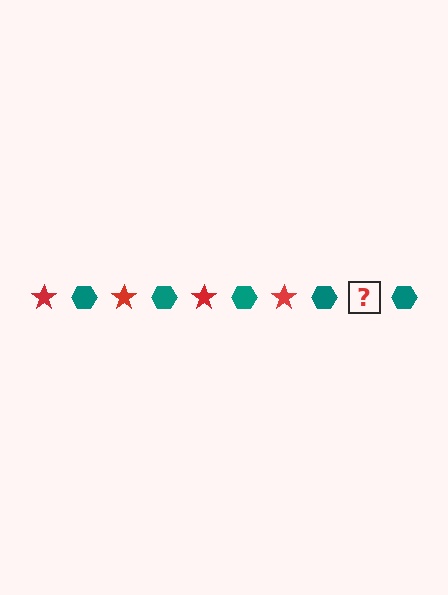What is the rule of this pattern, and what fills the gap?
The rule is that the pattern alternates between red star and teal hexagon. The gap should be filled with a red star.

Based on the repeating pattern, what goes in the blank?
The blank should be a red star.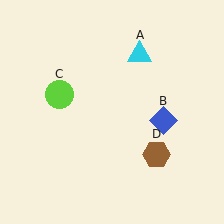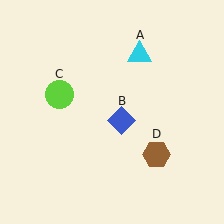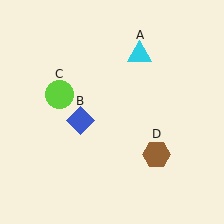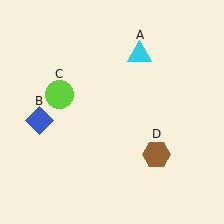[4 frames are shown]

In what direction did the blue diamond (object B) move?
The blue diamond (object B) moved left.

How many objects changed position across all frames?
1 object changed position: blue diamond (object B).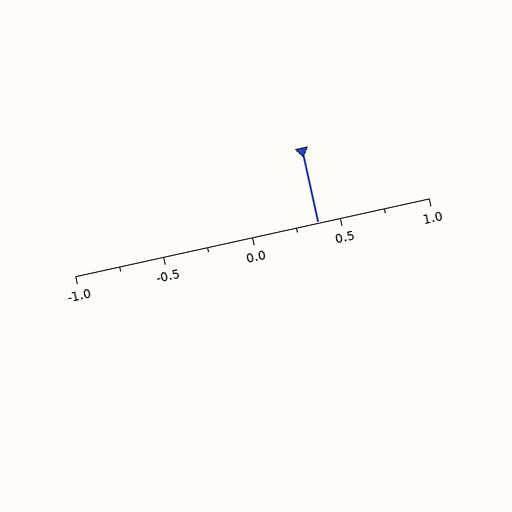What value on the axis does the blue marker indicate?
The marker indicates approximately 0.38.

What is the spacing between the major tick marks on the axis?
The major ticks are spaced 0.5 apart.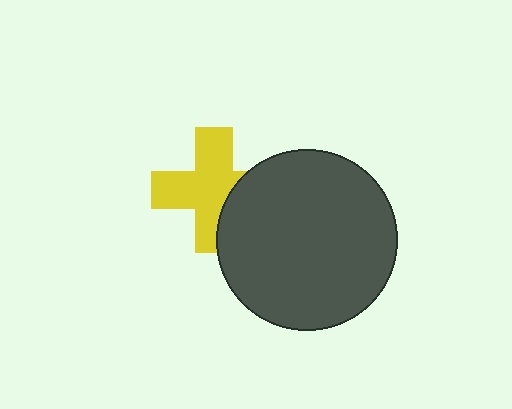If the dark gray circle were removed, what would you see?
You would see the complete yellow cross.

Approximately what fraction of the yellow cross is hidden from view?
Roughly 30% of the yellow cross is hidden behind the dark gray circle.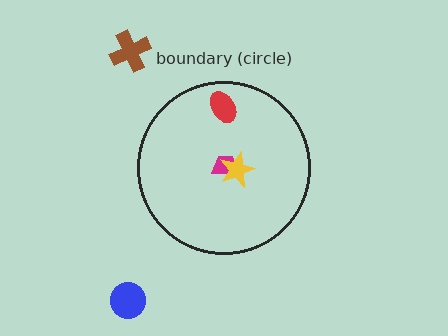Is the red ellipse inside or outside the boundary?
Inside.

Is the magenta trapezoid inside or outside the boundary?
Inside.